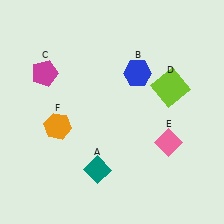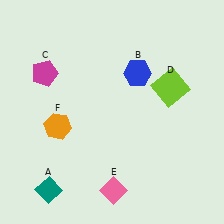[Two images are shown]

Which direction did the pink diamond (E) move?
The pink diamond (E) moved left.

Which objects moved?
The objects that moved are: the teal diamond (A), the pink diamond (E).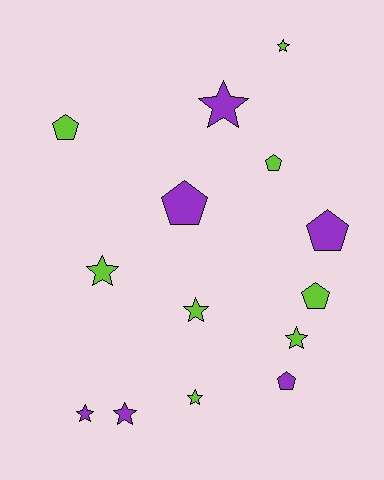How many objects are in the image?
There are 14 objects.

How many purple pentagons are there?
There are 3 purple pentagons.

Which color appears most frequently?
Lime, with 8 objects.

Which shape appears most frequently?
Star, with 8 objects.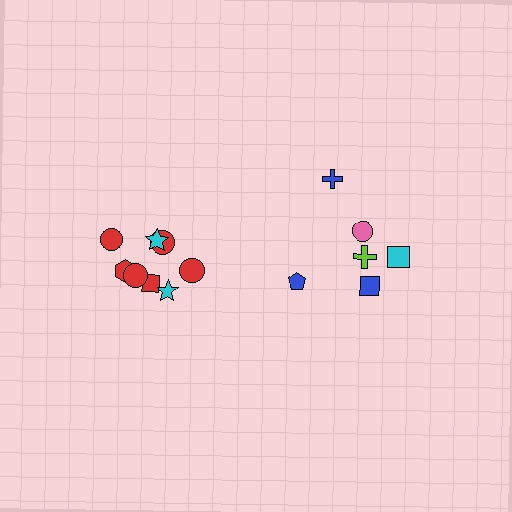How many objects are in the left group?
There are 8 objects.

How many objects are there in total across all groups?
There are 14 objects.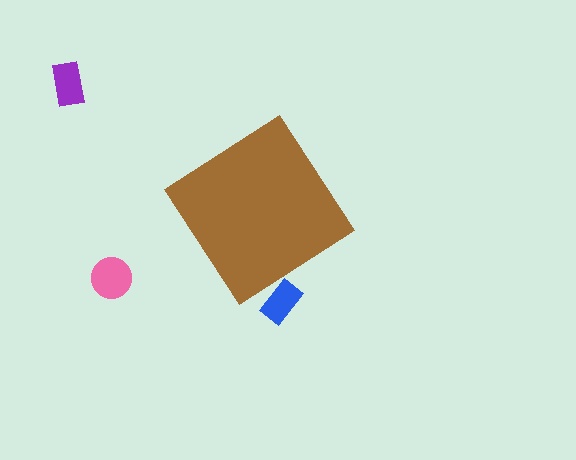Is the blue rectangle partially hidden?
Yes, the blue rectangle is partially hidden behind the brown diamond.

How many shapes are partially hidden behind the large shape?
1 shape is partially hidden.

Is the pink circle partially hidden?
No, the pink circle is fully visible.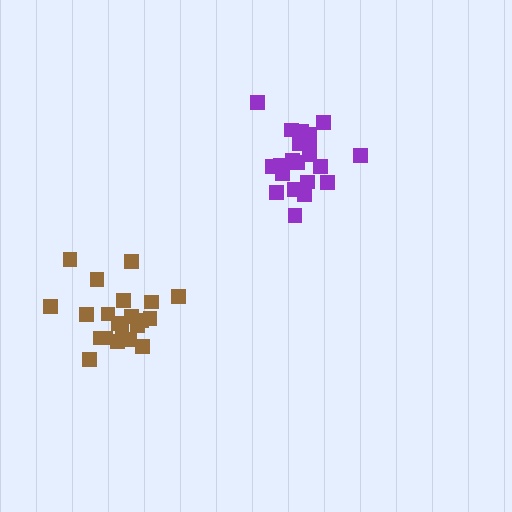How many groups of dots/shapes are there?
There are 2 groups.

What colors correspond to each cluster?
The clusters are colored: brown, purple.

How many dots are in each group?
Group 1: 21 dots, Group 2: 21 dots (42 total).